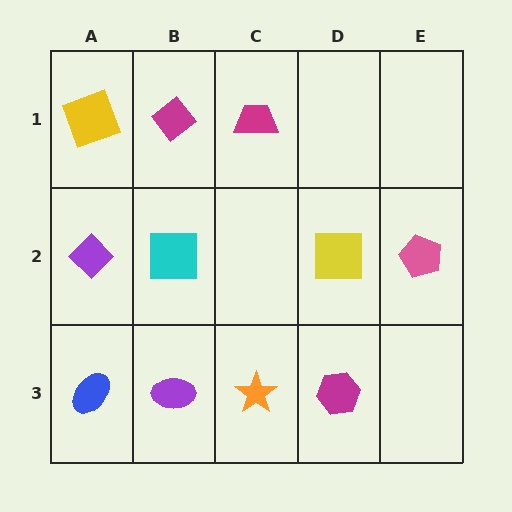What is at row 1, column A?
A yellow square.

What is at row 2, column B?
A cyan square.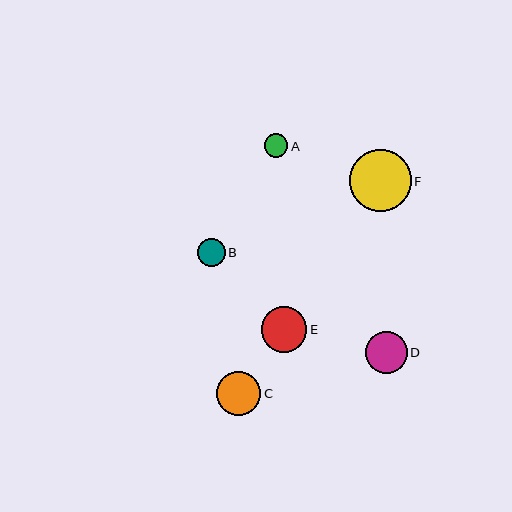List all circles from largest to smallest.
From largest to smallest: F, E, C, D, B, A.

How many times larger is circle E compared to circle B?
Circle E is approximately 1.7 times the size of circle B.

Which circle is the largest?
Circle F is the largest with a size of approximately 61 pixels.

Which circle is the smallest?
Circle A is the smallest with a size of approximately 24 pixels.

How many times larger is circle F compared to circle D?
Circle F is approximately 1.5 times the size of circle D.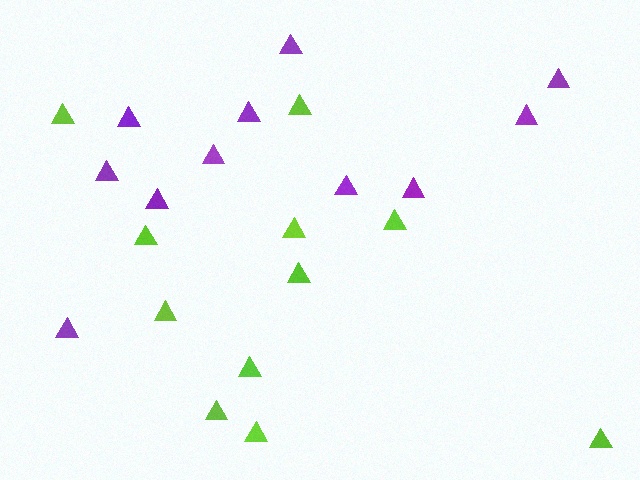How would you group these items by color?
There are 2 groups: one group of purple triangles (11) and one group of lime triangles (11).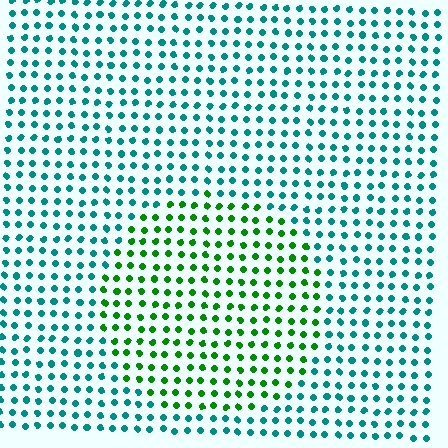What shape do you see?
I see a circle.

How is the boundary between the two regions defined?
The boundary is defined purely by a slight shift in hue (about 56 degrees). Spacing, size, and orientation are identical on both sides.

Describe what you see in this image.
The image is filled with small teal elements in a uniform arrangement. A circle-shaped region is visible where the elements are tinted to a slightly different hue, forming a subtle color boundary.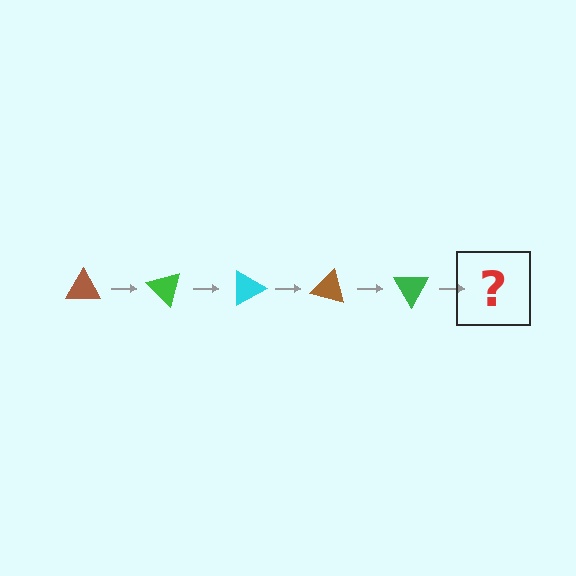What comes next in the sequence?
The next element should be a cyan triangle, rotated 225 degrees from the start.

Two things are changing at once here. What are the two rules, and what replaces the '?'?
The two rules are that it rotates 45 degrees each step and the color cycles through brown, green, and cyan. The '?' should be a cyan triangle, rotated 225 degrees from the start.